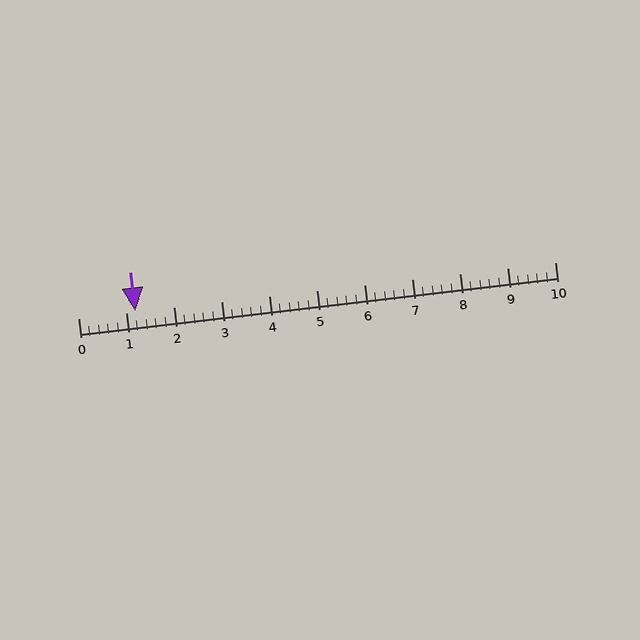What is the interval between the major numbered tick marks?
The major tick marks are spaced 1 units apart.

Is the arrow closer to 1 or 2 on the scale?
The arrow is closer to 1.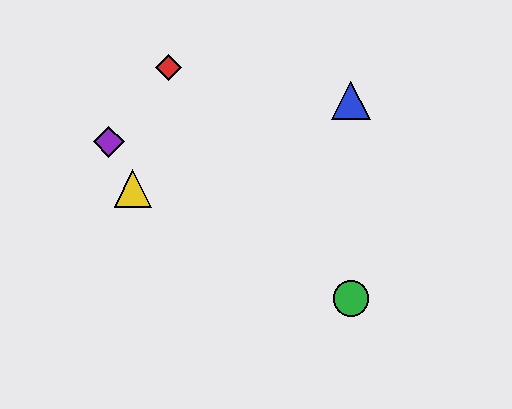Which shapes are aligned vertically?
The blue triangle, the green circle are aligned vertically.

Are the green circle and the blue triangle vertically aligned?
Yes, both are at x≈351.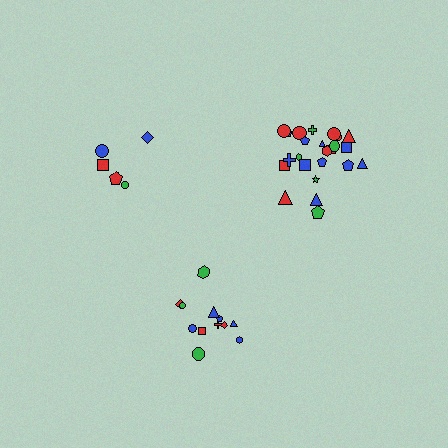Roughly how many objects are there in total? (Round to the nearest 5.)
Roughly 40 objects in total.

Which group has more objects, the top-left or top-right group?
The top-right group.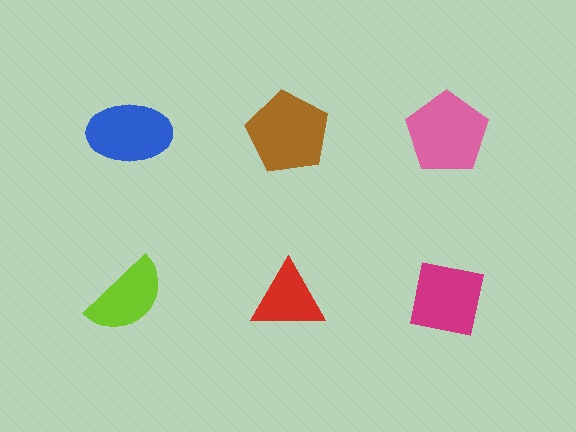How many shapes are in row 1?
3 shapes.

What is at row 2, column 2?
A red triangle.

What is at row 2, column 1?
A lime semicircle.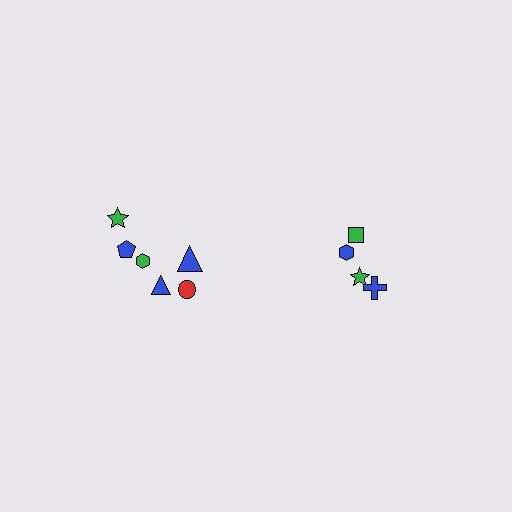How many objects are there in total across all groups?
There are 10 objects.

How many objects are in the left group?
There are 6 objects.